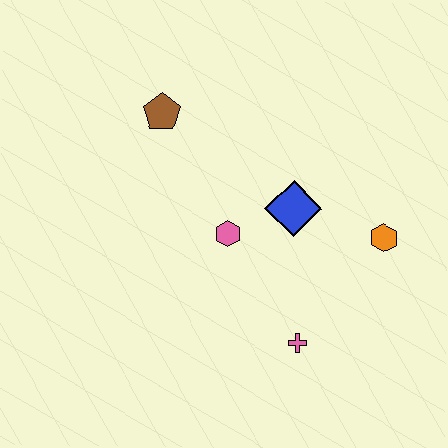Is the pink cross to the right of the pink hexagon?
Yes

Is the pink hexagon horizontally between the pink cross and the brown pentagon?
Yes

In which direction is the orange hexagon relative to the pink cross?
The orange hexagon is above the pink cross.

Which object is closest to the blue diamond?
The pink hexagon is closest to the blue diamond.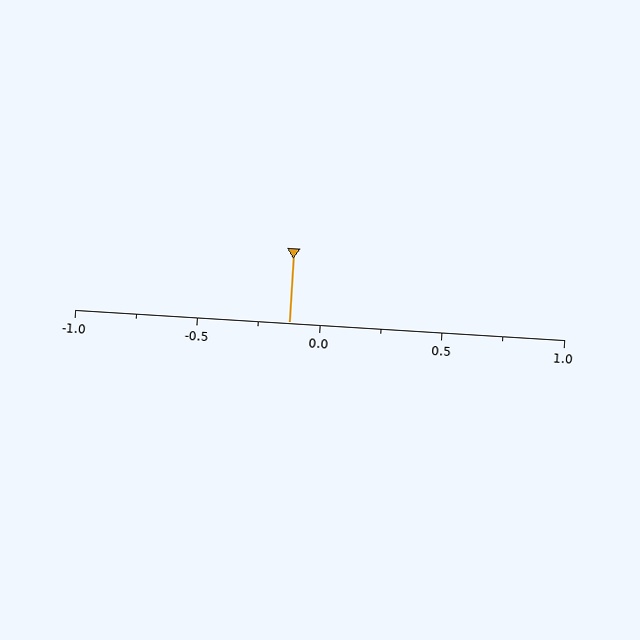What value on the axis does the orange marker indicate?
The marker indicates approximately -0.12.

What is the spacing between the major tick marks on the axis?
The major ticks are spaced 0.5 apart.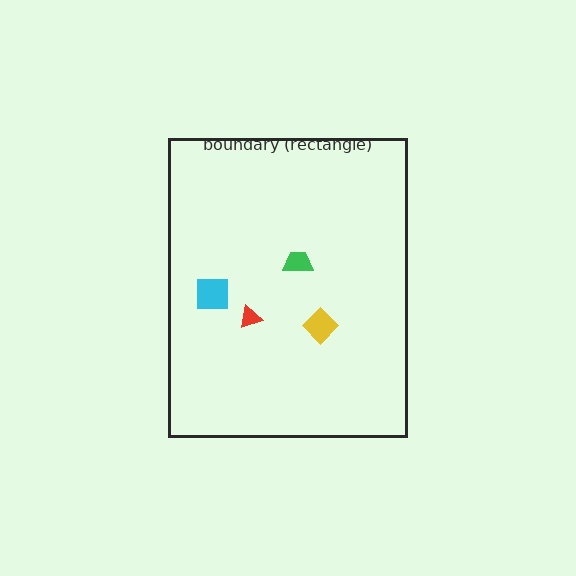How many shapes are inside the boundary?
4 inside, 0 outside.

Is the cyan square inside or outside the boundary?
Inside.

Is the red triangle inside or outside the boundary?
Inside.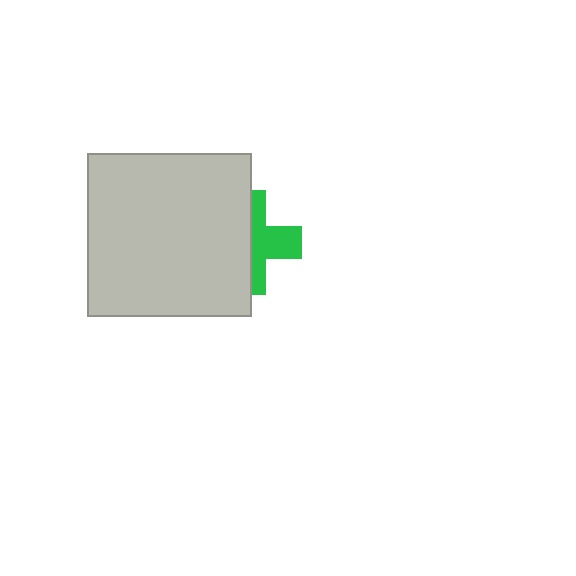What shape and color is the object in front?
The object in front is a light gray square.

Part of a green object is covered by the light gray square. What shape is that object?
It is a cross.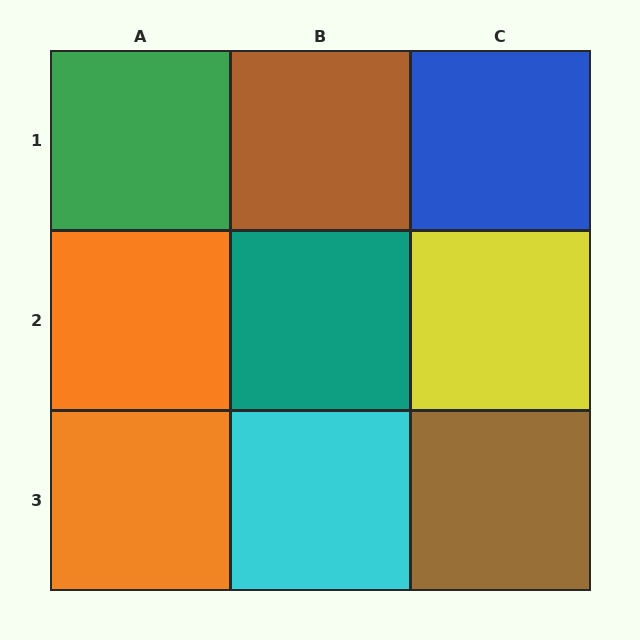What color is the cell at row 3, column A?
Orange.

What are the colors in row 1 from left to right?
Green, brown, blue.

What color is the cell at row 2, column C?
Yellow.